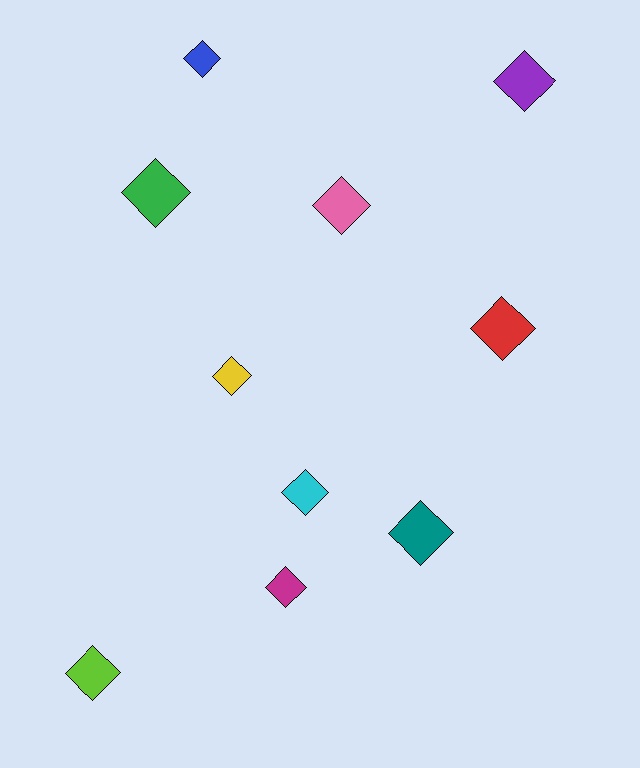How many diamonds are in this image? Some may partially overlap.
There are 10 diamonds.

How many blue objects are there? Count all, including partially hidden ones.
There is 1 blue object.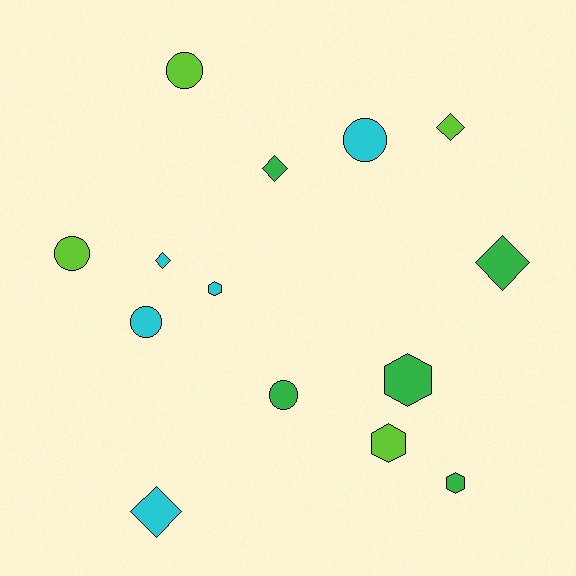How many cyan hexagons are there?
There is 1 cyan hexagon.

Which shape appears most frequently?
Diamond, with 5 objects.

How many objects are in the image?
There are 14 objects.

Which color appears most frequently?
Cyan, with 5 objects.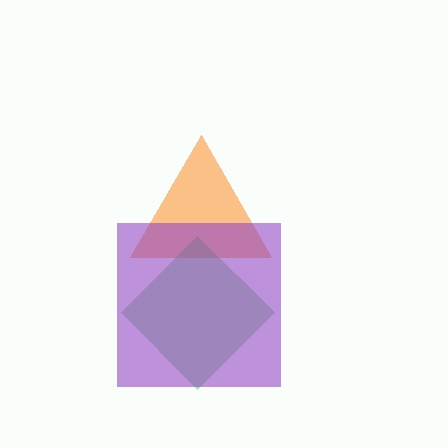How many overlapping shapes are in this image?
There are 3 overlapping shapes in the image.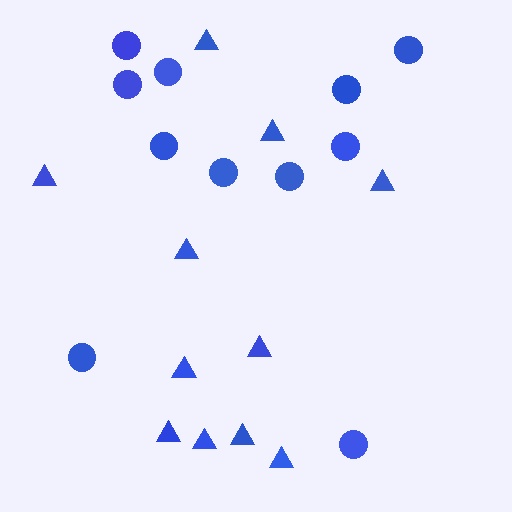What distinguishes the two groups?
There are 2 groups: one group of triangles (11) and one group of circles (11).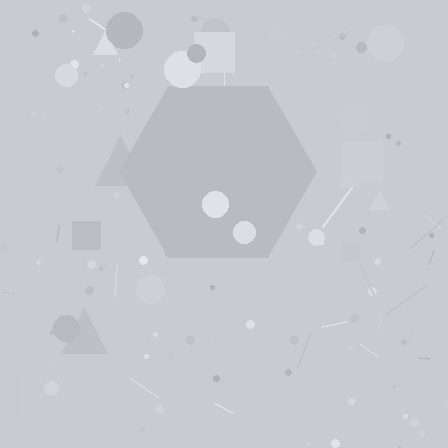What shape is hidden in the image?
A hexagon is hidden in the image.